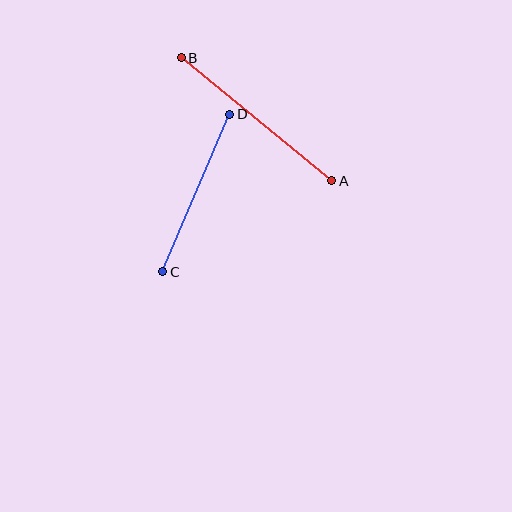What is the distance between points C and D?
The distance is approximately 171 pixels.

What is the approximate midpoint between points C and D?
The midpoint is at approximately (196, 193) pixels.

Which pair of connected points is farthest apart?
Points A and B are farthest apart.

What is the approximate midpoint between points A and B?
The midpoint is at approximately (256, 119) pixels.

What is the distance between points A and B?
The distance is approximately 194 pixels.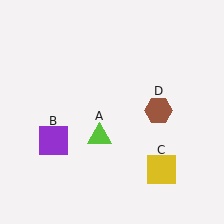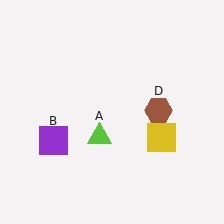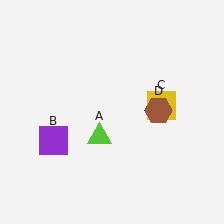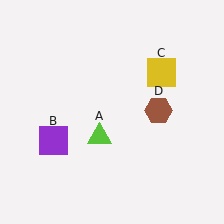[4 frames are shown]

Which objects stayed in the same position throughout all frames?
Lime triangle (object A) and purple square (object B) and brown hexagon (object D) remained stationary.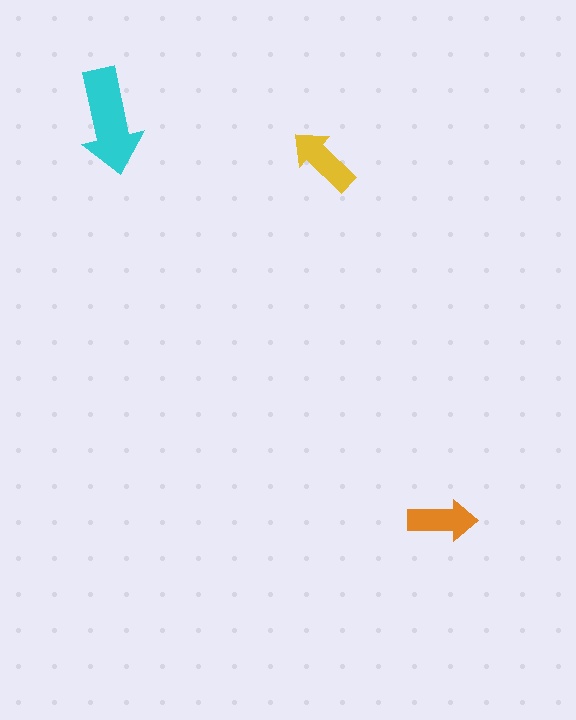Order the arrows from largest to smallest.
the cyan one, the yellow one, the orange one.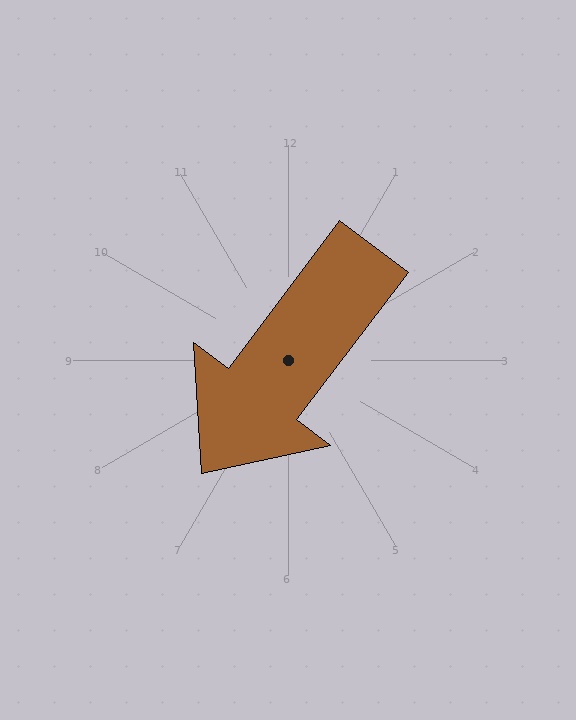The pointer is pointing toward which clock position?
Roughly 7 o'clock.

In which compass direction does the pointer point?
Southwest.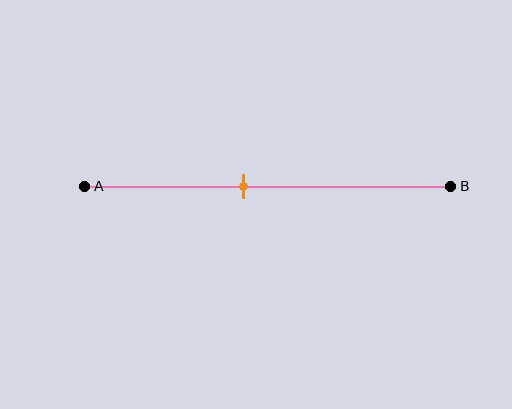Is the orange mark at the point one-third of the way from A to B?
No, the mark is at about 45% from A, not at the 33% one-third point.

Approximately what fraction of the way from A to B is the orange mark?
The orange mark is approximately 45% of the way from A to B.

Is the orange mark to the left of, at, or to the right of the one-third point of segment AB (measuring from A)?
The orange mark is to the right of the one-third point of segment AB.